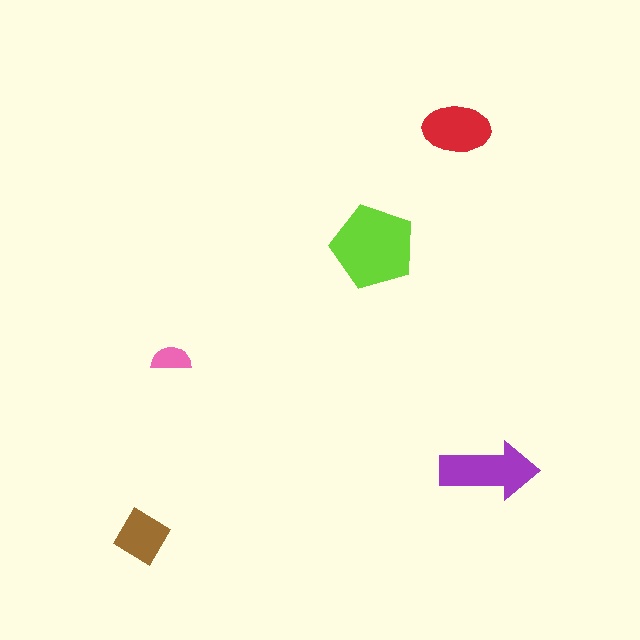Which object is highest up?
The red ellipse is topmost.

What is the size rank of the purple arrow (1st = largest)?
2nd.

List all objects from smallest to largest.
The pink semicircle, the brown diamond, the red ellipse, the purple arrow, the lime pentagon.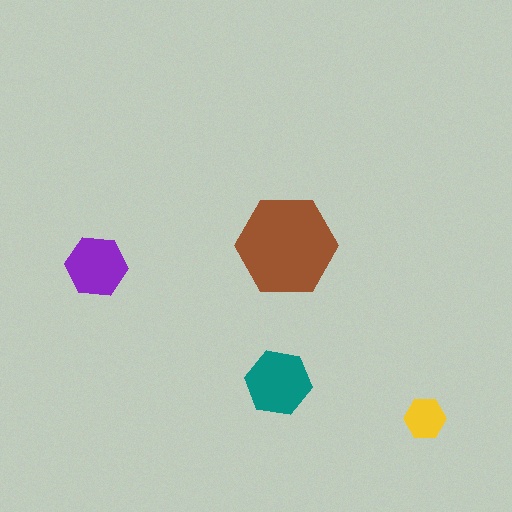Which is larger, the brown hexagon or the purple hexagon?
The brown one.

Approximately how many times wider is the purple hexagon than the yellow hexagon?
About 1.5 times wider.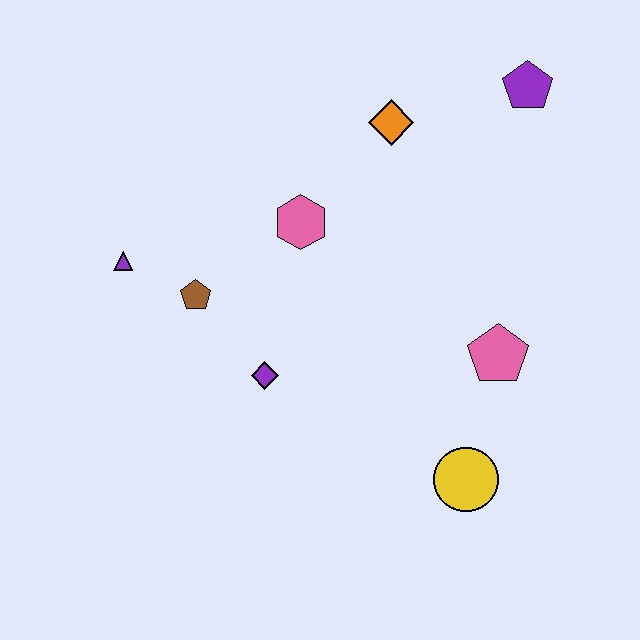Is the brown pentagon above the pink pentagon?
Yes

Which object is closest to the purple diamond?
The brown pentagon is closest to the purple diamond.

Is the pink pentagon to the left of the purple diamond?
No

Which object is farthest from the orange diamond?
The yellow circle is farthest from the orange diamond.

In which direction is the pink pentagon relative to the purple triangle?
The pink pentagon is to the right of the purple triangle.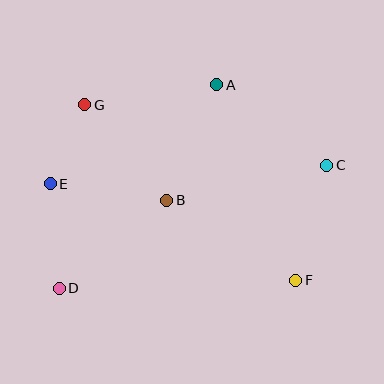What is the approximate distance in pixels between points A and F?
The distance between A and F is approximately 211 pixels.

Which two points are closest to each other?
Points E and G are closest to each other.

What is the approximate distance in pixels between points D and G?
The distance between D and G is approximately 185 pixels.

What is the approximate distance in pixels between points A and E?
The distance between A and E is approximately 194 pixels.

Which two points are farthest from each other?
Points C and D are farthest from each other.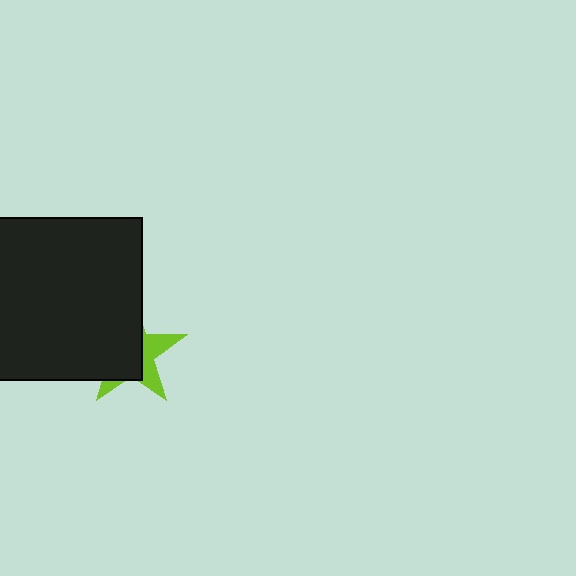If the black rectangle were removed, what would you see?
You would see the complete lime star.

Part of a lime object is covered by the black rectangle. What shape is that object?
It is a star.